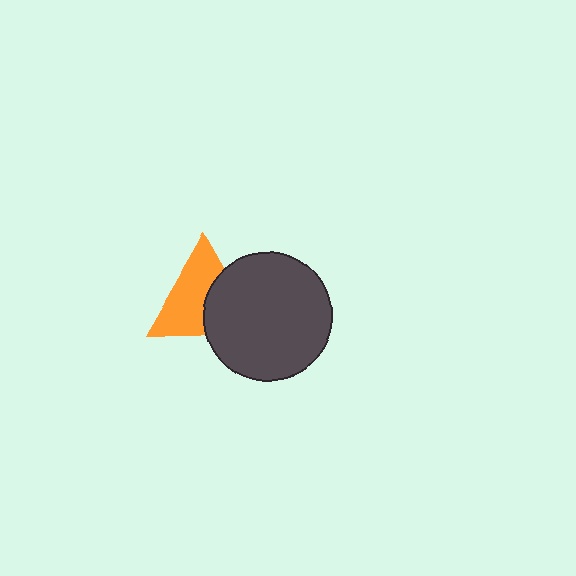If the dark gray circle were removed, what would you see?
You would see the complete orange triangle.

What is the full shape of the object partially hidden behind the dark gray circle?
The partially hidden object is an orange triangle.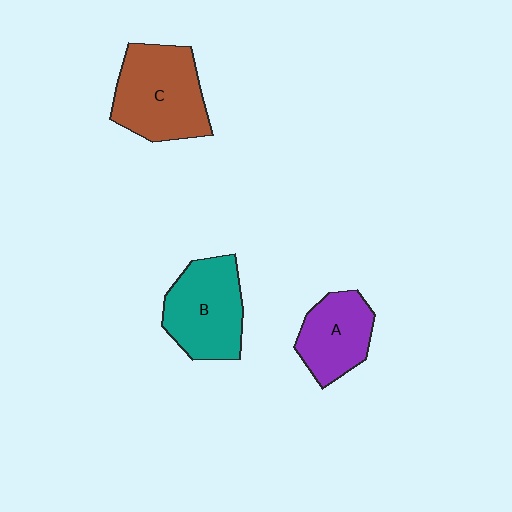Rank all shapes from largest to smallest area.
From largest to smallest: C (brown), B (teal), A (purple).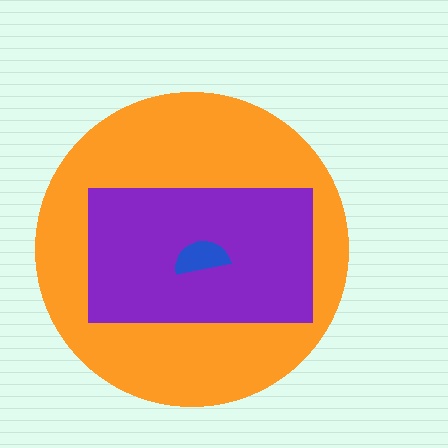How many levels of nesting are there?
3.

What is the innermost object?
The blue semicircle.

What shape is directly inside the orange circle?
The purple rectangle.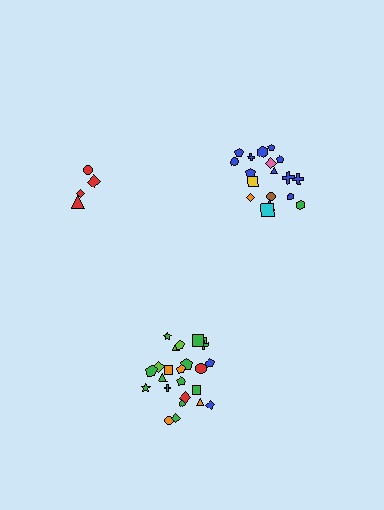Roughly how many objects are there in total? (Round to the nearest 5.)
Roughly 45 objects in total.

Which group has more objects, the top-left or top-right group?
The top-right group.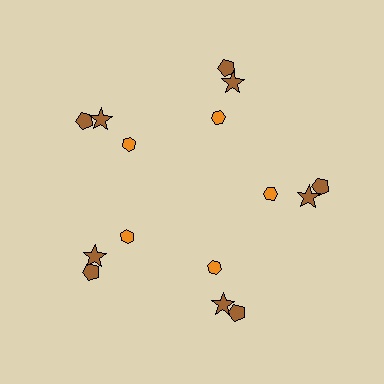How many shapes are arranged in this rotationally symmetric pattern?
There are 15 shapes, arranged in 5 groups of 3.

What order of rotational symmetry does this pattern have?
This pattern has 5-fold rotational symmetry.